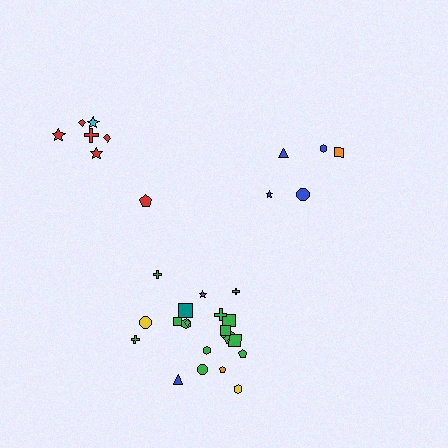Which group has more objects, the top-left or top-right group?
The top-left group.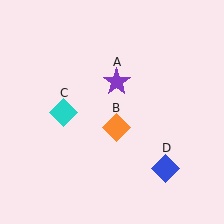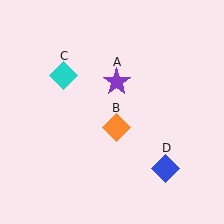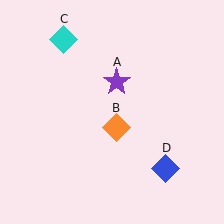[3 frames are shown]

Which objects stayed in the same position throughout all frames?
Purple star (object A) and orange diamond (object B) and blue diamond (object D) remained stationary.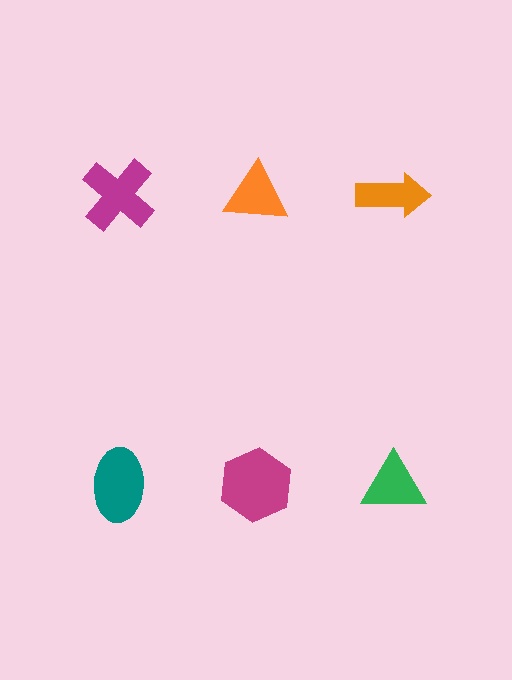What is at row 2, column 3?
A green triangle.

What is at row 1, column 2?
An orange triangle.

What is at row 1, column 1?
A magenta cross.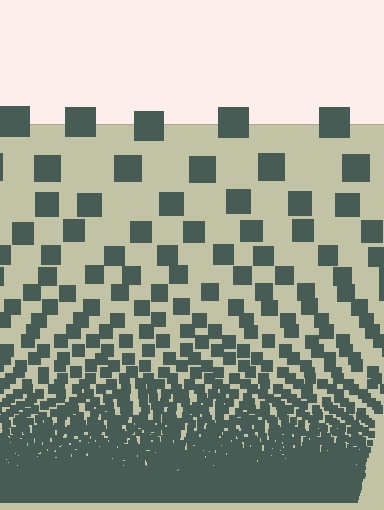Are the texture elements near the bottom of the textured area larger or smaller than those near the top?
Smaller. The gradient is inverted — elements near the bottom are smaller and denser.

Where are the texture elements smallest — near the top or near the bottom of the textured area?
Near the bottom.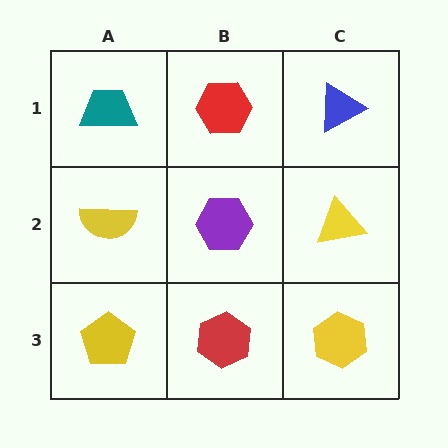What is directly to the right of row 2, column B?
A yellow triangle.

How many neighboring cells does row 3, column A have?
2.